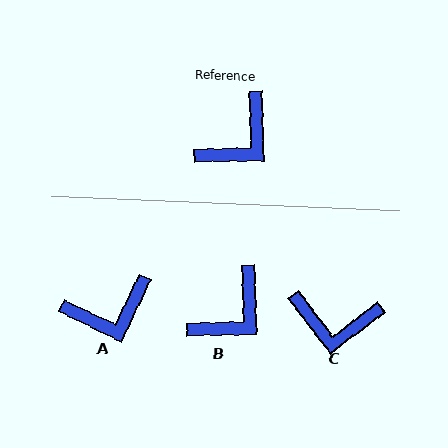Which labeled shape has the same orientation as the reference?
B.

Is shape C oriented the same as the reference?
No, it is off by about 54 degrees.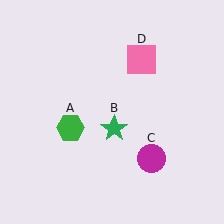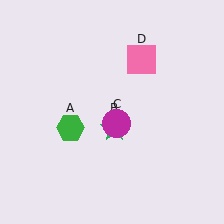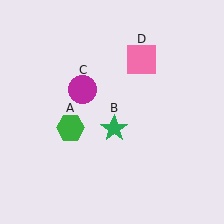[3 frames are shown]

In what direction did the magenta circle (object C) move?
The magenta circle (object C) moved up and to the left.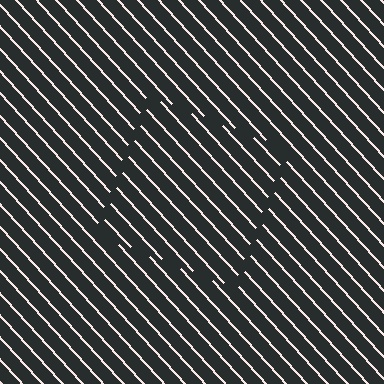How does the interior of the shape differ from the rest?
The interior of the shape contains the same grating, shifted by half a period — the contour is defined by the phase discontinuity where line-ends from the inner and outer gratings abut.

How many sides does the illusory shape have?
4 sides — the line-ends trace a square.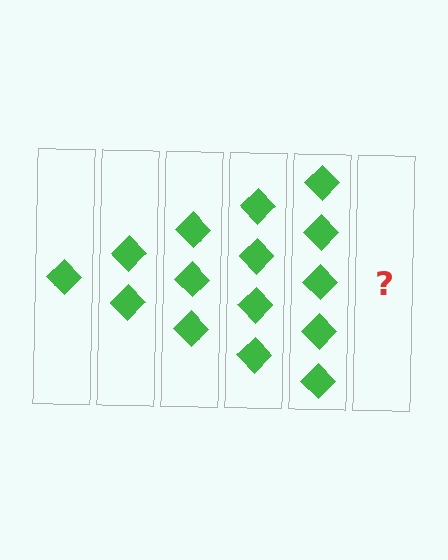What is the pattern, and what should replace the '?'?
The pattern is that each step adds one more diamond. The '?' should be 6 diamonds.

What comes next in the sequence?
The next element should be 6 diamonds.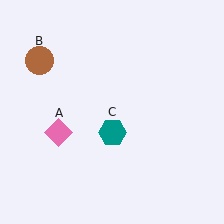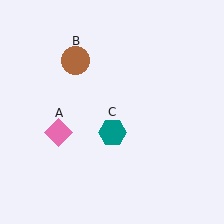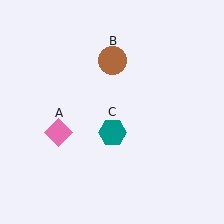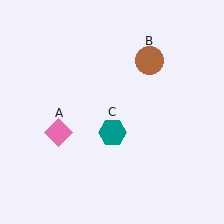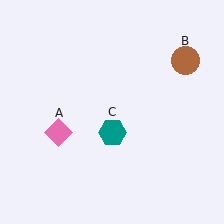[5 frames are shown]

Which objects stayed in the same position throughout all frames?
Pink diamond (object A) and teal hexagon (object C) remained stationary.